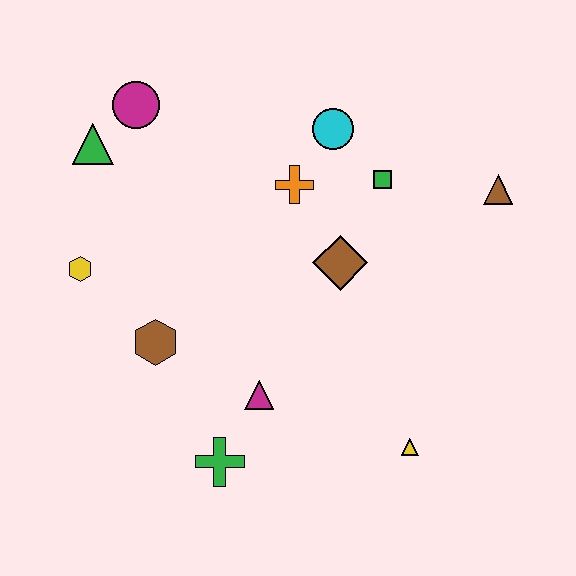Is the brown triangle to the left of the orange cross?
No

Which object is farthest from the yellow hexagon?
The brown triangle is farthest from the yellow hexagon.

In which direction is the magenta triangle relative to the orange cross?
The magenta triangle is below the orange cross.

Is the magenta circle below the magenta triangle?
No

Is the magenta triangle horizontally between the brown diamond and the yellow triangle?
No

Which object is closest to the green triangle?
The magenta circle is closest to the green triangle.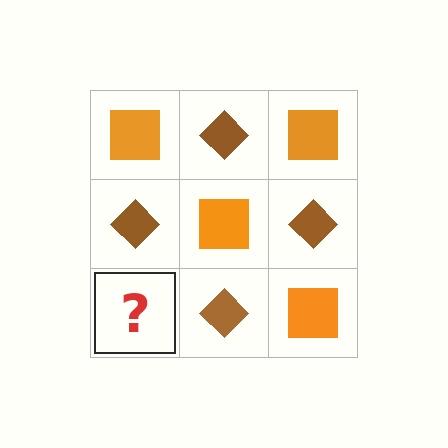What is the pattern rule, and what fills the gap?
The rule is that it alternates orange square and brown diamond in a checkerboard pattern. The gap should be filled with an orange square.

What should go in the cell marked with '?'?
The missing cell should contain an orange square.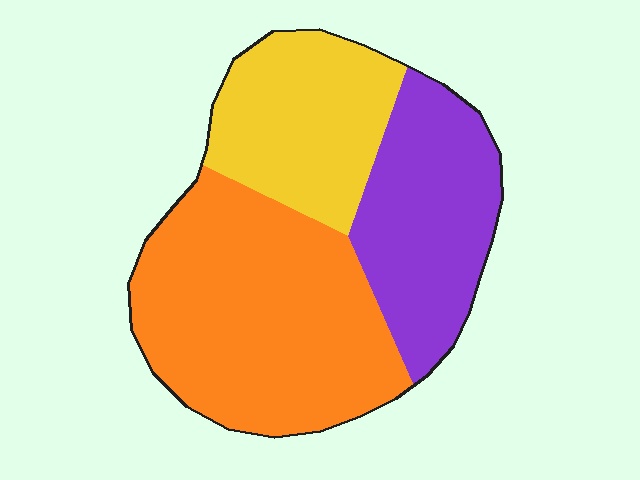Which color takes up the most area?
Orange, at roughly 45%.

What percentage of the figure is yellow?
Yellow takes up between a sixth and a third of the figure.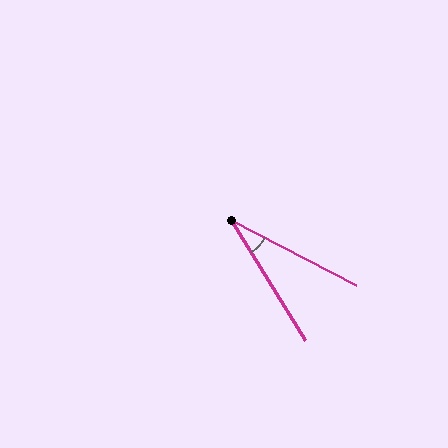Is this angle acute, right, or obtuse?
It is acute.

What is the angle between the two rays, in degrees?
Approximately 31 degrees.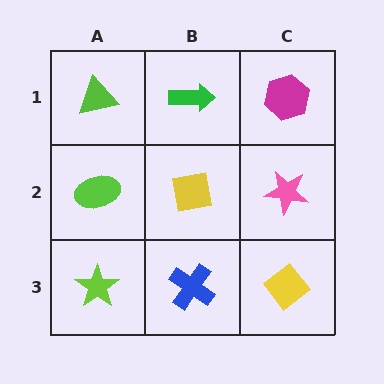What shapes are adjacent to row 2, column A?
A lime triangle (row 1, column A), a lime star (row 3, column A), a yellow square (row 2, column B).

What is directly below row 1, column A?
A lime ellipse.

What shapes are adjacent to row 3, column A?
A lime ellipse (row 2, column A), a blue cross (row 3, column B).